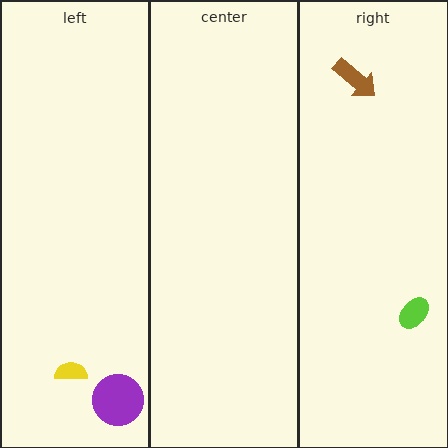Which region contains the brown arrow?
The right region.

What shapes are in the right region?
The lime ellipse, the brown arrow.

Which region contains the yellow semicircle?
The left region.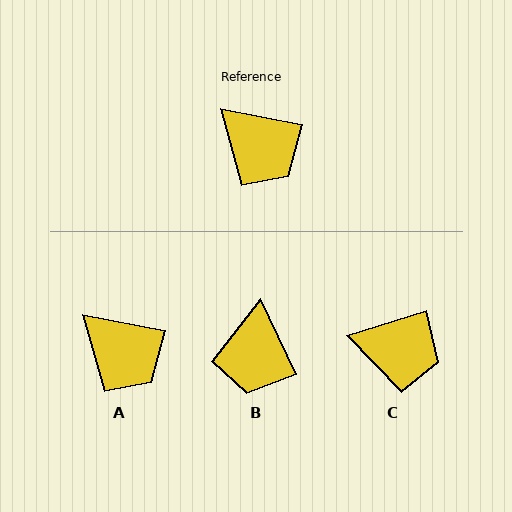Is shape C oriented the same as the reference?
No, it is off by about 28 degrees.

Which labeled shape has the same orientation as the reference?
A.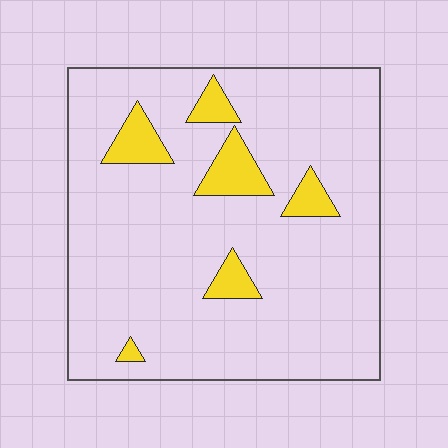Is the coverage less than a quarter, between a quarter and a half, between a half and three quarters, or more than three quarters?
Less than a quarter.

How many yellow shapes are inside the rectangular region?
6.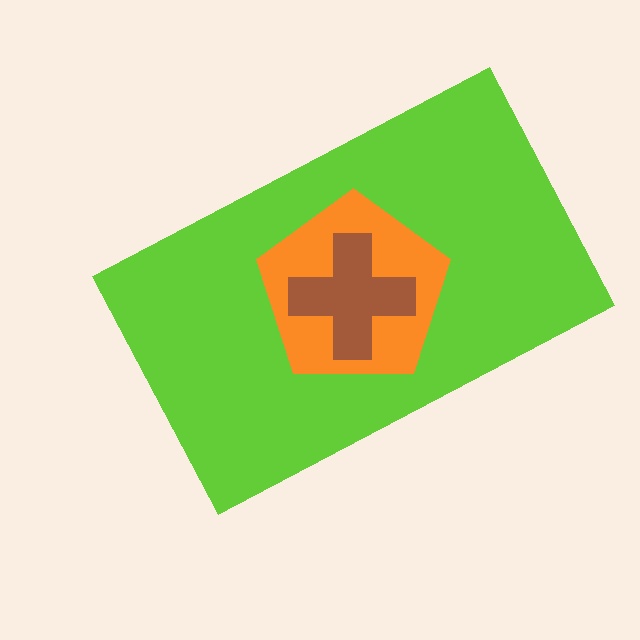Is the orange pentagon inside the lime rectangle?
Yes.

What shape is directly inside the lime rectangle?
The orange pentagon.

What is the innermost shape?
The brown cross.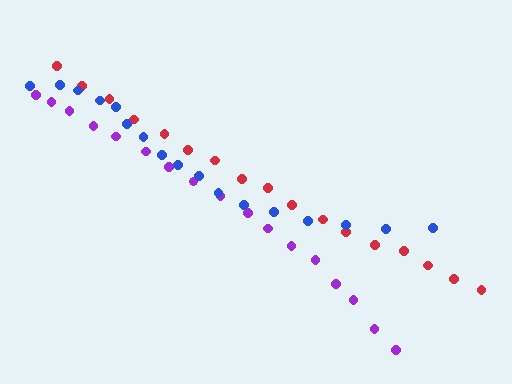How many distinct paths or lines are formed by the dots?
There are 3 distinct paths.